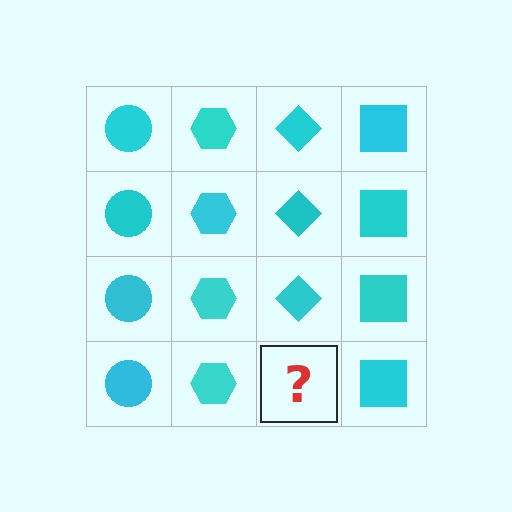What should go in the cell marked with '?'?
The missing cell should contain a cyan diamond.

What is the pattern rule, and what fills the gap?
The rule is that each column has a consistent shape. The gap should be filled with a cyan diamond.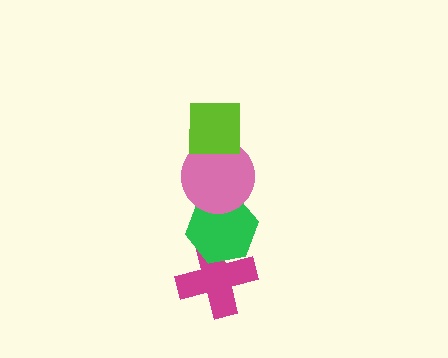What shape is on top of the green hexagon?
The pink circle is on top of the green hexagon.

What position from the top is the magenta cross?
The magenta cross is 4th from the top.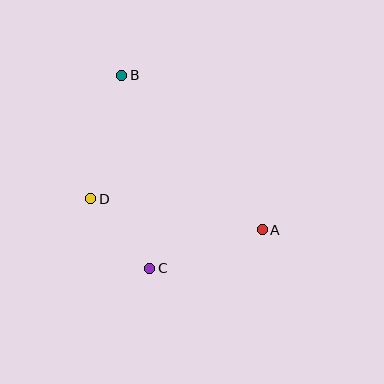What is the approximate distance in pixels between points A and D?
The distance between A and D is approximately 175 pixels.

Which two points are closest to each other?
Points C and D are closest to each other.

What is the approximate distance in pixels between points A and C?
The distance between A and C is approximately 119 pixels.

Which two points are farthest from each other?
Points A and B are farthest from each other.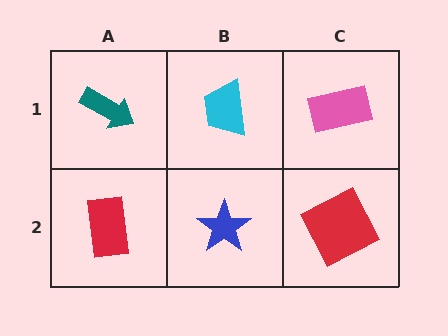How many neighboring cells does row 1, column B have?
3.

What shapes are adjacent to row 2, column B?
A cyan trapezoid (row 1, column B), a red rectangle (row 2, column A), a red square (row 2, column C).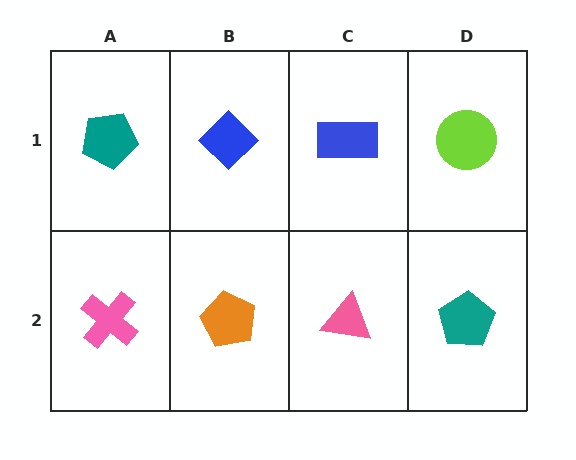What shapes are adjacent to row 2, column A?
A teal pentagon (row 1, column A), an orange pentagon (row 2, column B).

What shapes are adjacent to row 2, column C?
A blue rectangle (row 1, column C), an orange pentagon (row 2, column B), a teal pentagon (row 2, column D).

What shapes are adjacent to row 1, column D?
A teal pentagon (row 2, column D), a blue rectangle (row 1, column C).